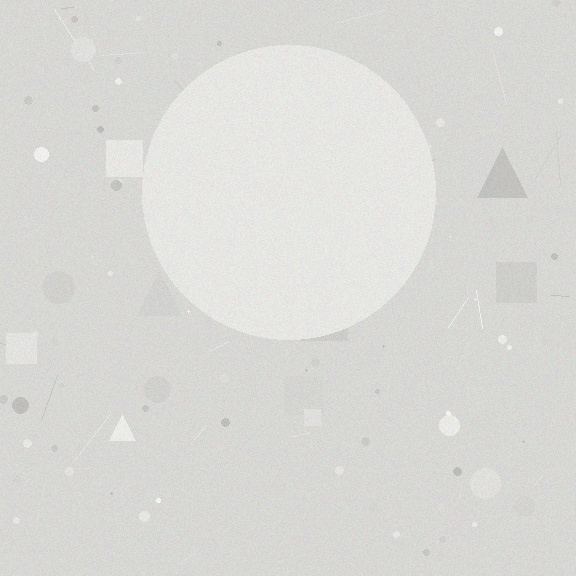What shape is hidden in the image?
A circle is hidden in the image.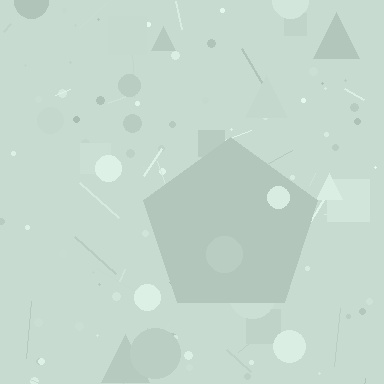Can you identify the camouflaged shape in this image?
The camouflaged shape is a pentagon.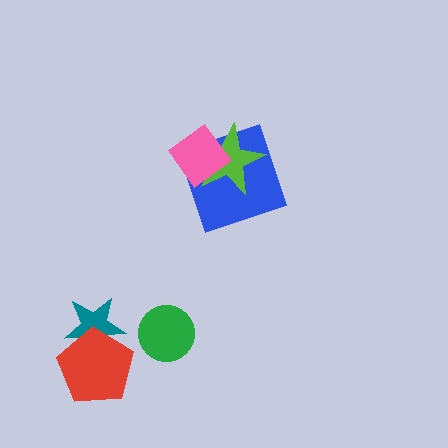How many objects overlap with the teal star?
1 object overlaps with the teal star.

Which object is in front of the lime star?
The pink diamond is in front of the lime star.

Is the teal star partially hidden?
Yes, it is partially covered by another shape.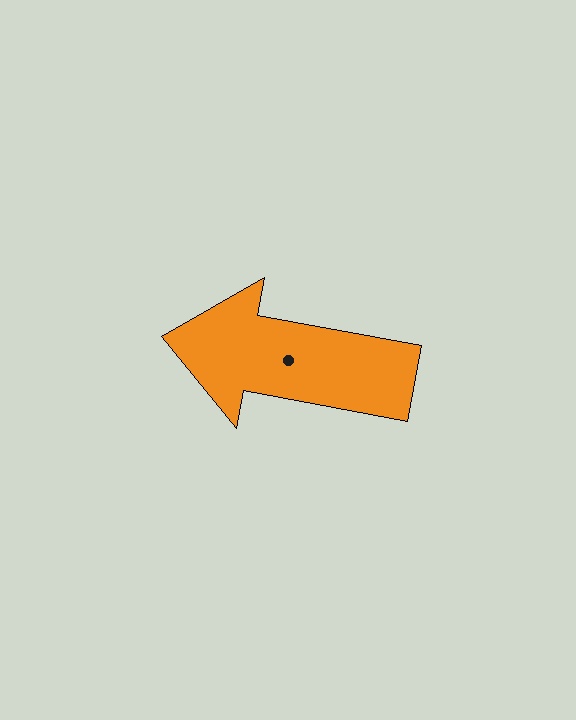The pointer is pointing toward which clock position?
Roughly 9 o'clock.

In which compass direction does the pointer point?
West.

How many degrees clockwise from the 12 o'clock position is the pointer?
Approximately 280 degrees.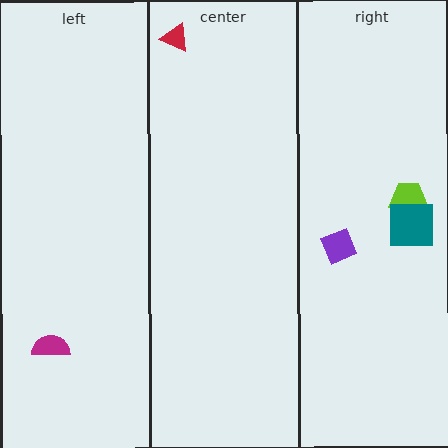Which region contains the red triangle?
The center region.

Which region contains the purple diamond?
The right region.